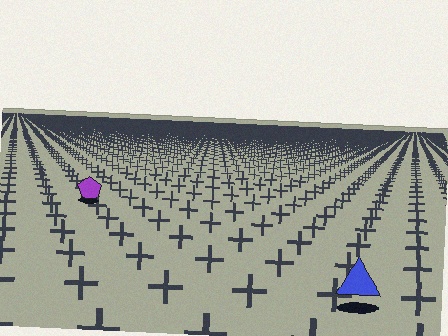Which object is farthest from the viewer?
The purple pentagon is farthest from the viewer. It appears smaller and the ground texture around it is denser.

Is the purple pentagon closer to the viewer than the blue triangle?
No. The blue triangle is closer — you can tell from the texture gradient: the ground texture is coarser near it.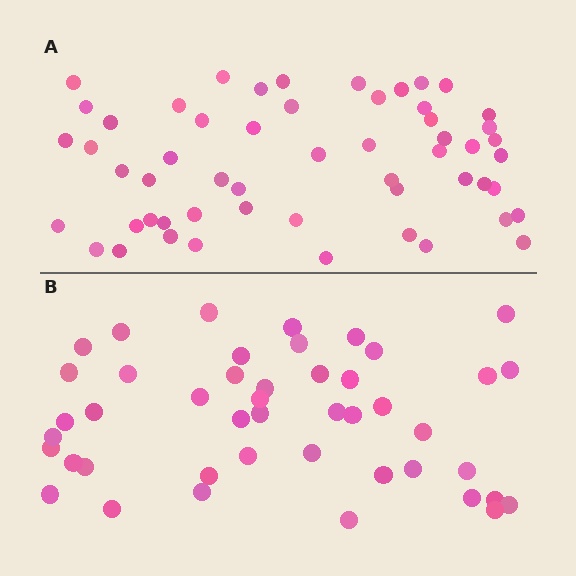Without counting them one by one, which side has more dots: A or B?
Region A (the top region) has more dots.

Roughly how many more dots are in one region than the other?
Region A has roughly 10 or so more dots than region B.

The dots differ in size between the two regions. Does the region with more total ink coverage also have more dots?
No. Region B has more total ink coverage because its dots are larger, but region A actually contains more individual dots. Total area can be misleading — the number of items is what matters here.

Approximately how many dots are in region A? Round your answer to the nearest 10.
About 60 dots. (The exact count is 55, which rounds to 60.)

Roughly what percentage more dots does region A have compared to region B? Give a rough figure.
About 20% more.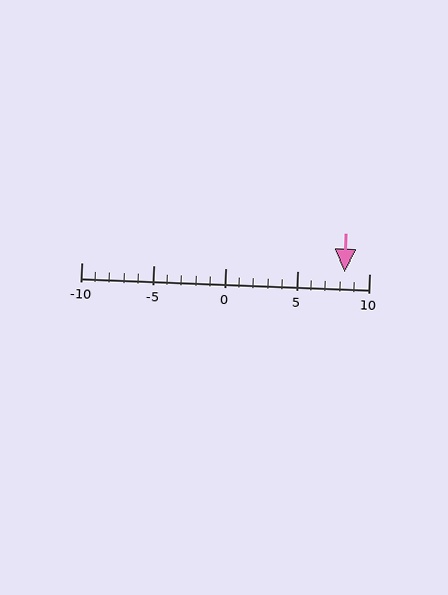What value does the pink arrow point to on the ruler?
The pink arrow points to approximately 8.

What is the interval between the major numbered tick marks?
The major tick marks are spaced 5 units apart.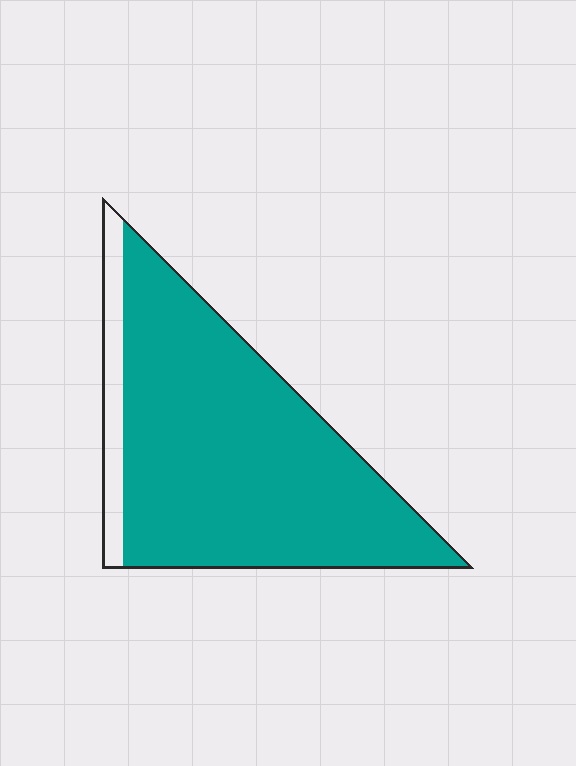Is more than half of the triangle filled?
Yes.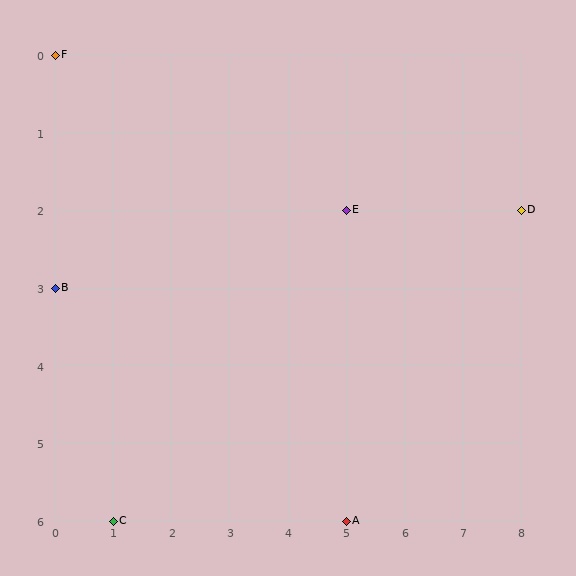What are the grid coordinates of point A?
Point A is at grid coordinates (5, 6).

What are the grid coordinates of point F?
Point F is at grid coordinates (0, 0).